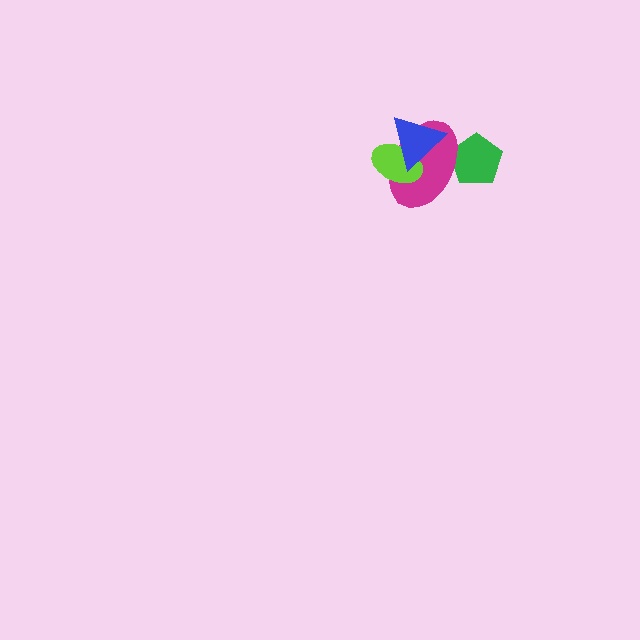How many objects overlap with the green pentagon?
1 object overlaps with the green pentagon.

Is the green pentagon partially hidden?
Yes, it is partially covered by another shape.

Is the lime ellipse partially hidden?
Yes, it is partially covered by another shape.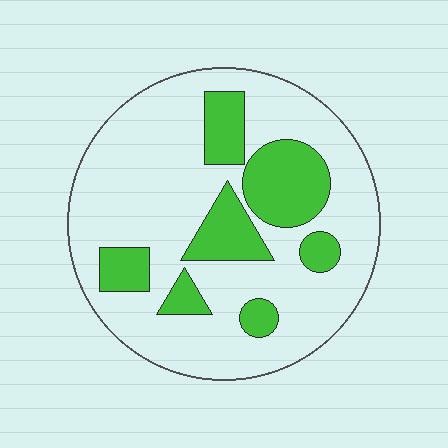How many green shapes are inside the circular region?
7.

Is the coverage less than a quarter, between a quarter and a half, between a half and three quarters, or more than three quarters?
Between a quarter and a half.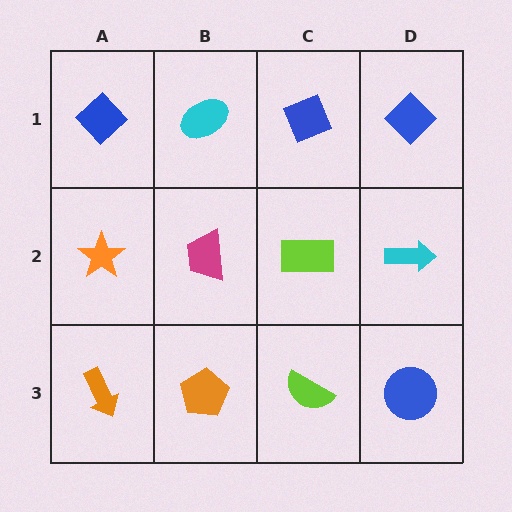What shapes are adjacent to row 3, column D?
A cyan arrow (row 2, column D), a lime semicircle (row 3, column C).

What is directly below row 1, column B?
A magenta trapezoid.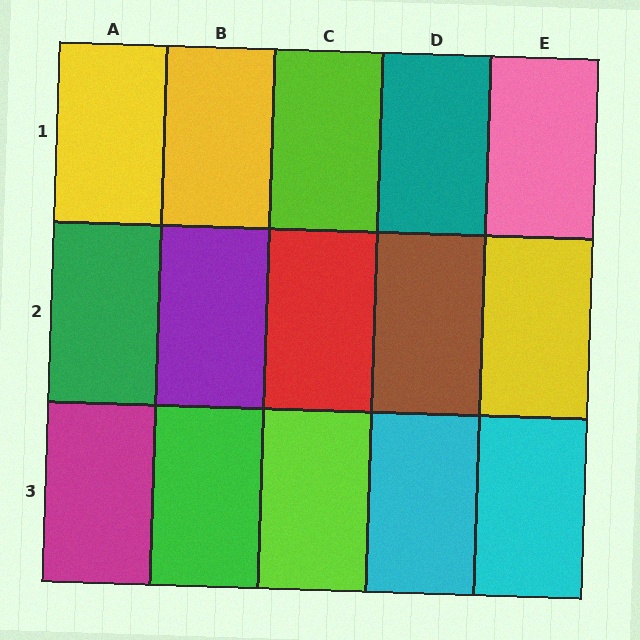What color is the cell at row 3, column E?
Cyan.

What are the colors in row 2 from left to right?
Green, purple, red, brown, yellow.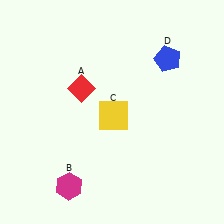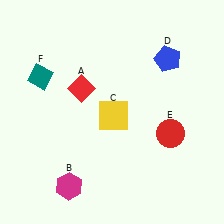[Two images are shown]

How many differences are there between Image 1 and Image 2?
There are 2 differences between the two images.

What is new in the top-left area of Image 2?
A teal diamond (F) was added in the top-left area of Image 2.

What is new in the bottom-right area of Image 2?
A red circle (E) was added in the bottom-right area of Image 2.